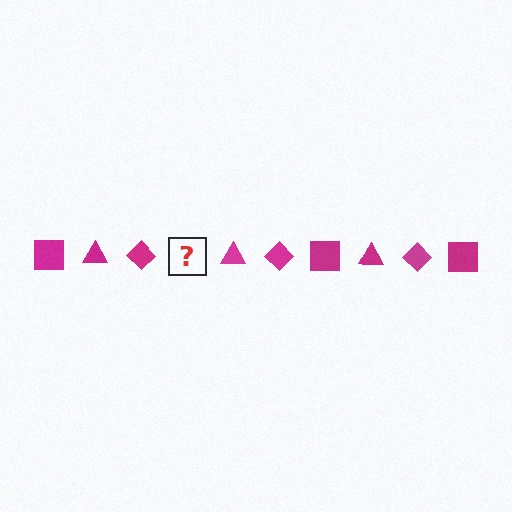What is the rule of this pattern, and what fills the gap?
The rule is that the pattern cycles through square, triangle, diamond shapes in magenta. The gap should be filled with a magenta square.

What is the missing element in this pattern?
The missing element is a magenta square.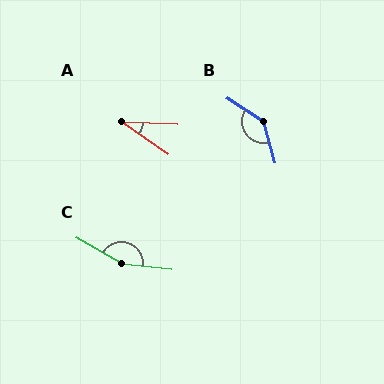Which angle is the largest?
C, at approximately 156 degrees.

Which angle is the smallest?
A, at approximately 33 degrees.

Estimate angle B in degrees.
Approximately 138 degrees.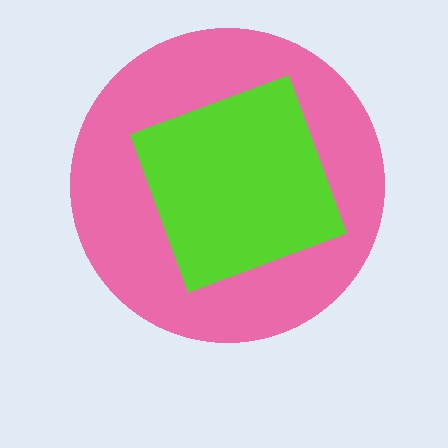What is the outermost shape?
The pink circle.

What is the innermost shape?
The lime square.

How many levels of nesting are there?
2.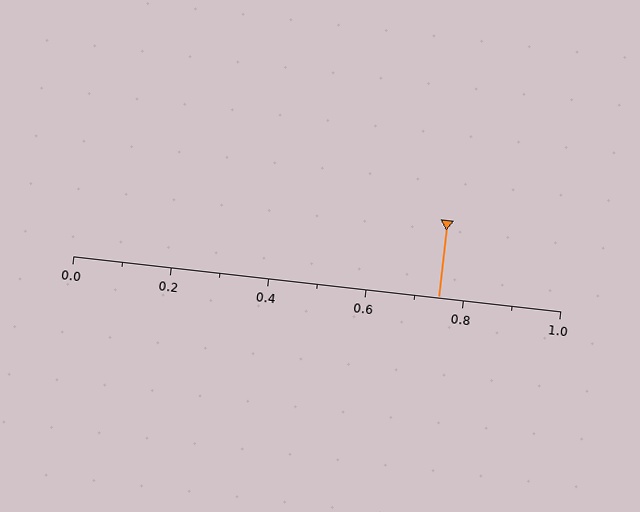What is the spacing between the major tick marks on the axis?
The major ticks are spaced 0.2 apart.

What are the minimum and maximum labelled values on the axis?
The axis runs from 0.0 to 1.0.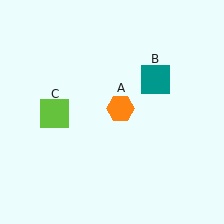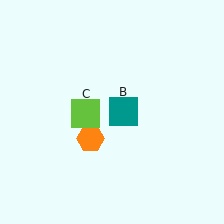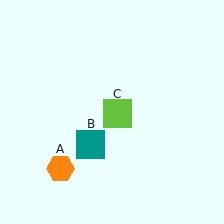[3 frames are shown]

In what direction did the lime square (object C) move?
The lime square (object C) moved right.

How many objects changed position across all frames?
3 objects changed position: orange hexagon (object A), teal square (object B), lime square (object C).